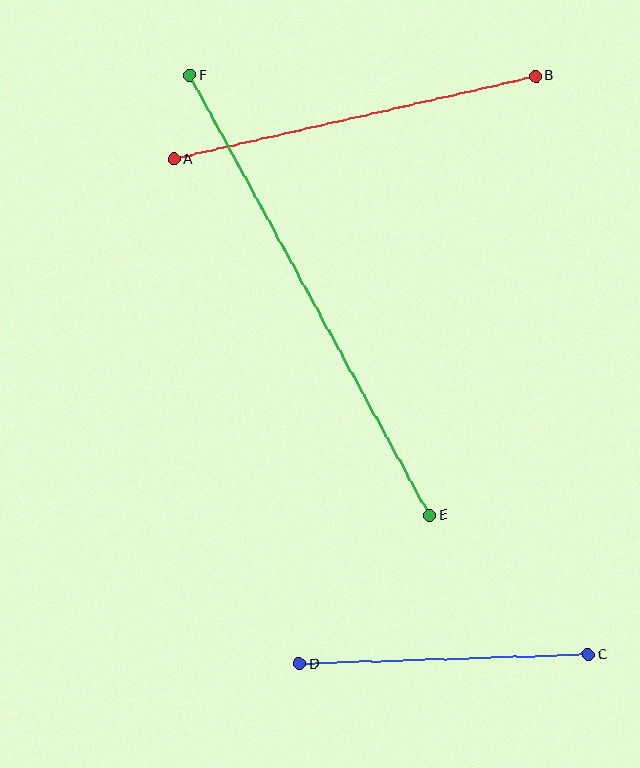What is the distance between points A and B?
The distance is approximately 371 pixels.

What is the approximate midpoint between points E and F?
The midpoint is at approximately (310, 295) pixels.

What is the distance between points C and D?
The distance is approximately 290 pixels.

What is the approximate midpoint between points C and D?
The midpoint is at approximately (444, 659) pixels.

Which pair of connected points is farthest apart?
Points E and F are farthest apart.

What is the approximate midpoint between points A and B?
The midpoint is at approximately (355, 118) pixels.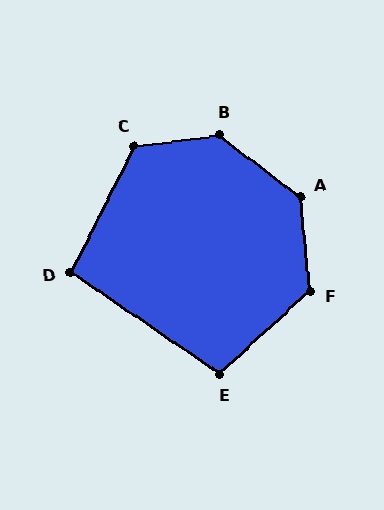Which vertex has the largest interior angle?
B, at approximately 135 degrees.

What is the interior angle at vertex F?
Approximately 127 degrees (obtuse).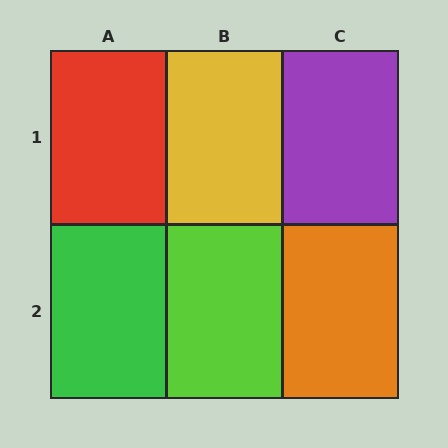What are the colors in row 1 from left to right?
Red, yellow, purple.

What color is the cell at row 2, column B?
Lime.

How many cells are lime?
1 cell is lime.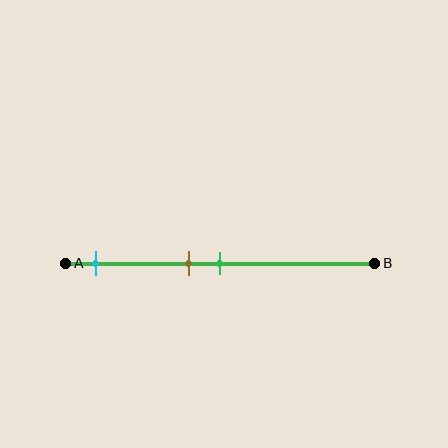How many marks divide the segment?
There are 3 marks dividing the segment.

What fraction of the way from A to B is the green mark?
The green mark is approximately 50% (0.5) of the way from A to B.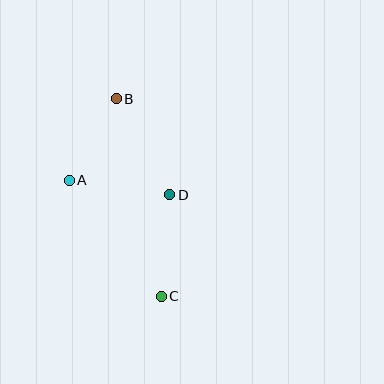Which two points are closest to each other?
Points A and B are closest to each other.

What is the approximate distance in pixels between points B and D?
The distance between B and D is approximately 110 pixels.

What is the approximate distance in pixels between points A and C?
The distance between A and C is approximately 148 pixels.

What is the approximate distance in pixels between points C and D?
The distance between C and D is approximately 102 pixels.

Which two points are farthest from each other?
Points B and C are farthest from each other.